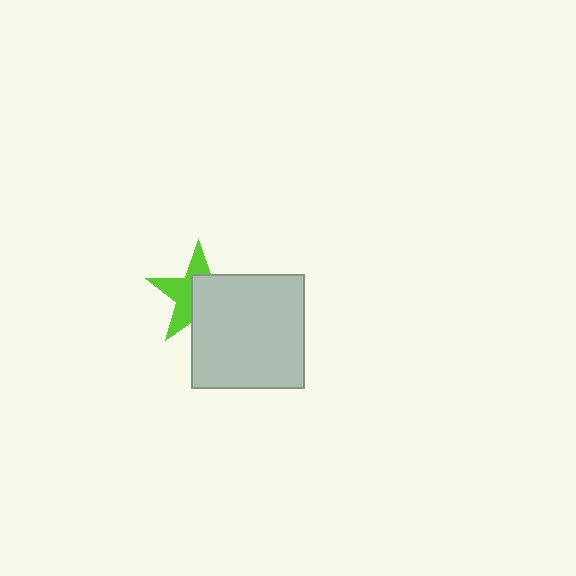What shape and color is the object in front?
The object in front is a light gray square.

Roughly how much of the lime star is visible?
About half of it is visible (roughly 47%).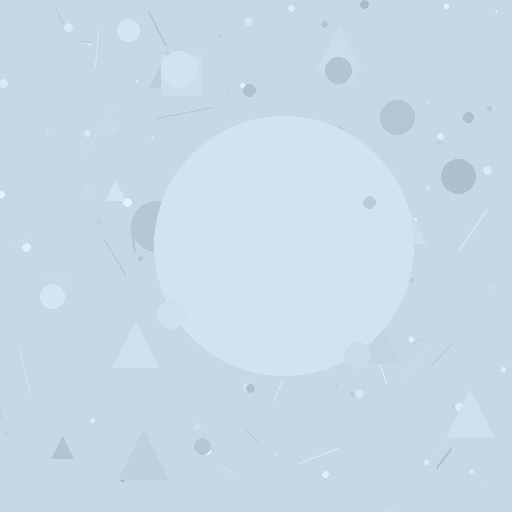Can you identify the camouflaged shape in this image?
The camouflaged shape is a circle.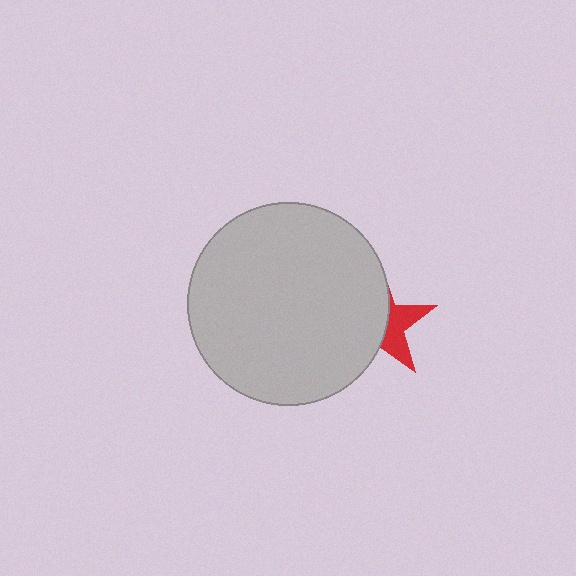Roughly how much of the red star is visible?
A small part of it is visible (roughly 38%).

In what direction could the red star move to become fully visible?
The red star could move right. That would shift it out from behind the light gray circle entirely.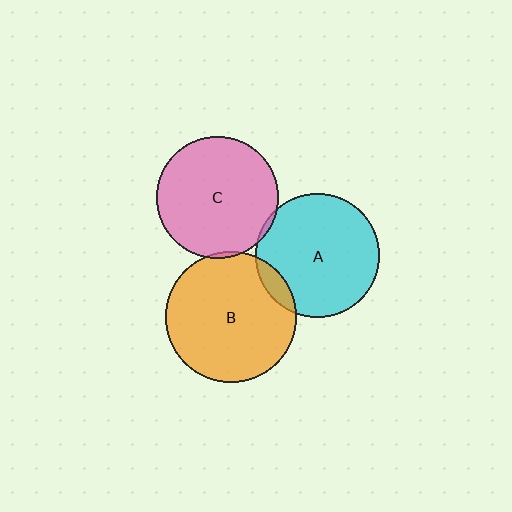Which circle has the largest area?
Circle B (orange).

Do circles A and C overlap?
Yes.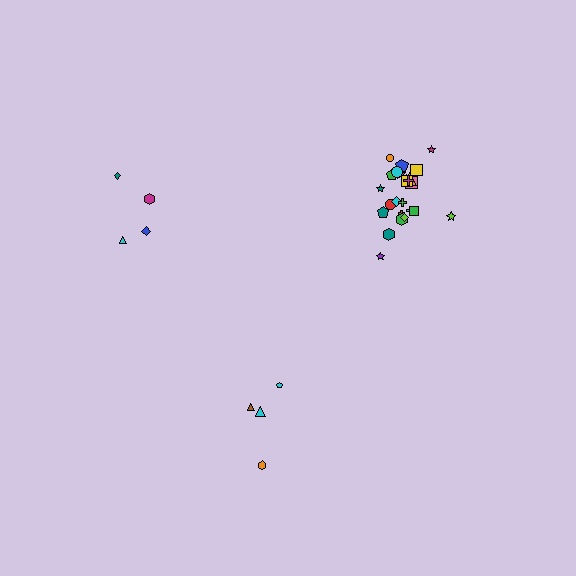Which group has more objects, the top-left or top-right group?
The top-right group.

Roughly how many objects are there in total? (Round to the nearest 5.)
Roughly 35 objects in total.